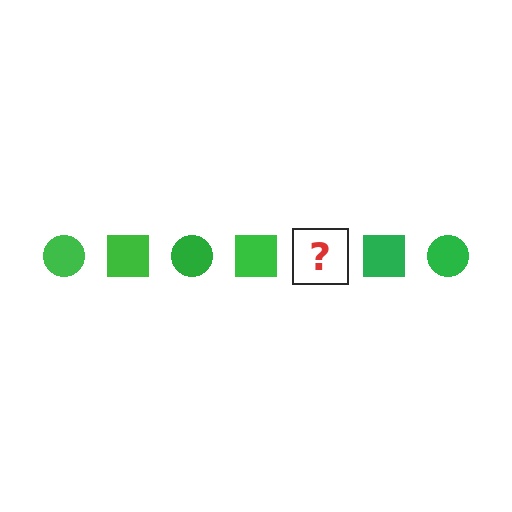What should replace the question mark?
The question mark should be replaced with a green circle.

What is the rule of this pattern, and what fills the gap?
The rule is that the pattern cycles through circle, square shapes in green. The gap should be filled with a green circle.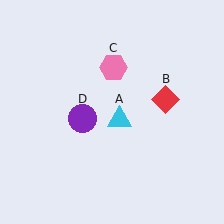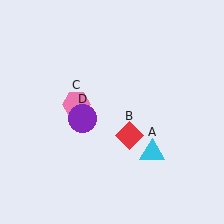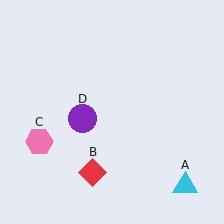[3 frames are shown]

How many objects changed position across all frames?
3 objects changed position: cyan triangle (object A), red diamond (object B), pink hexagon (object C).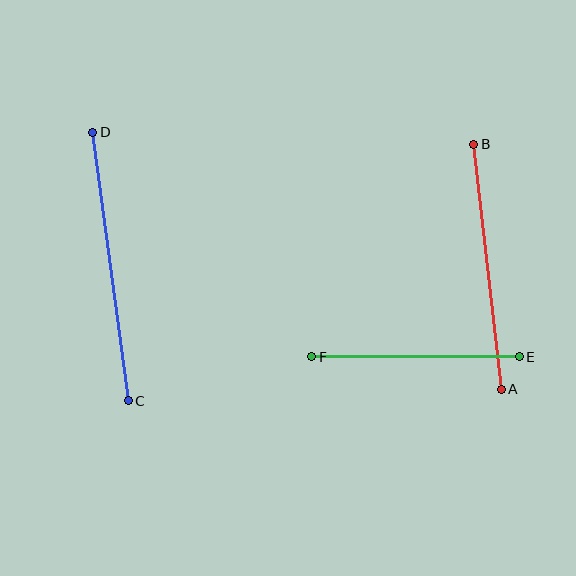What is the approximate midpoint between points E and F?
The midpoint is at approximately (415, 357) pixels.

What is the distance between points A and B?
The distance is approximately 247 pixels.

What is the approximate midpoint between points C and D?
The midpoint is at approximately (110, 266) pixels.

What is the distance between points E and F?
The distance is approximately 208 pixels.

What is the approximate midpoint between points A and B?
The midpoint is at approximately (487, 267) pixels.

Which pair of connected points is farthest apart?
Points C and D are farthest apart.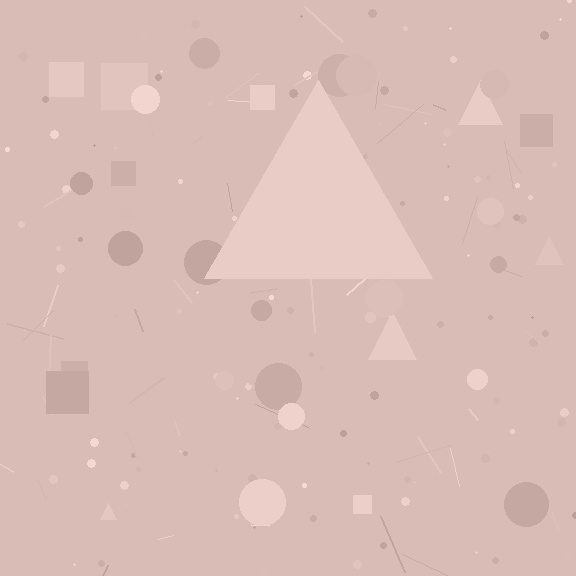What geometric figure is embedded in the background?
A triangle is embedded in the background.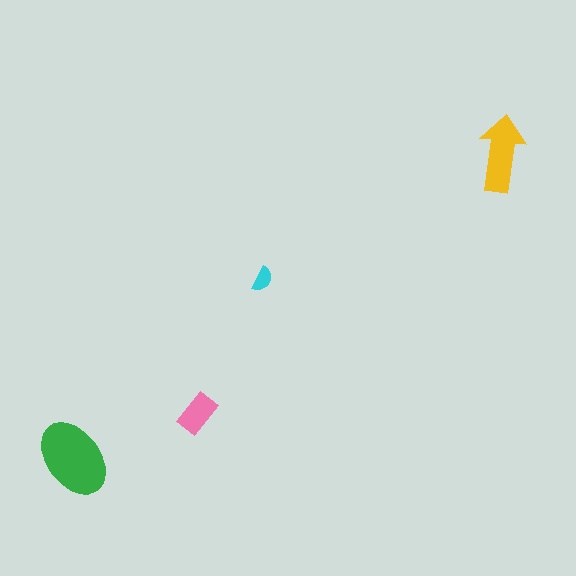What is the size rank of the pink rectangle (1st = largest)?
3rd.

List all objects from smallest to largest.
The cyan semicircle, the pink rectangle, the yellow arrow, the green ellipse.